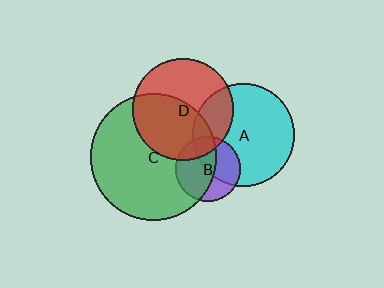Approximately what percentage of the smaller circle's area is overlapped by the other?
Approximately 60%.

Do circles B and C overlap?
Yes.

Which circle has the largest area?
Circle C (green).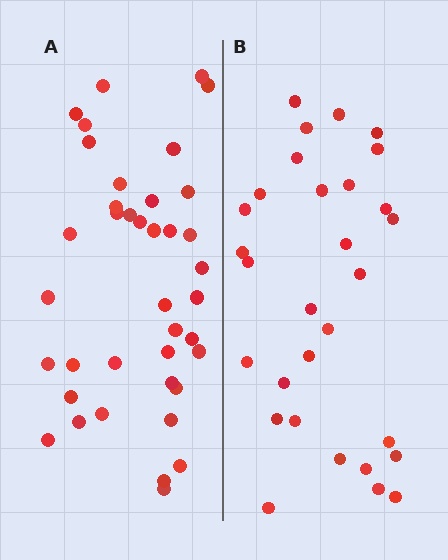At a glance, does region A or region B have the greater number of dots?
Region A (the left region) has more dots.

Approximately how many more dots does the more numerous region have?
Region A has roughly 8 or so more dots than region B.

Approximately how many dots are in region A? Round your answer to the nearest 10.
About 40 dots. (The exact count is 39, which rounds to 40.)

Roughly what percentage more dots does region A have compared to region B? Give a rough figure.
About 30% more.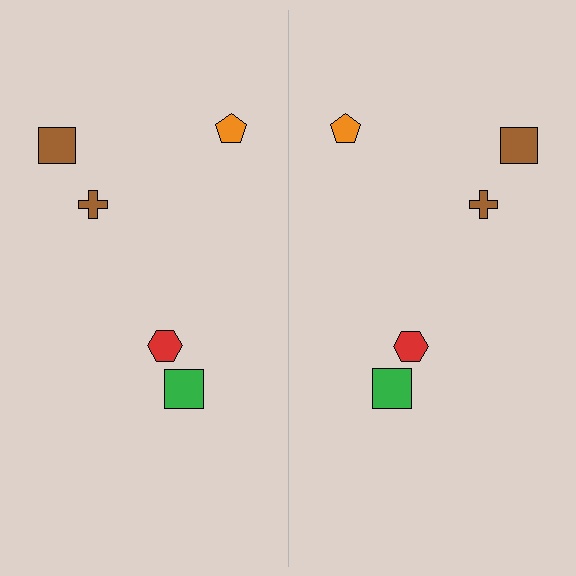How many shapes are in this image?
There are 10 shapes in this image.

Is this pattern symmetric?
Yes, this pattern has bilateral (reflection) symmetry.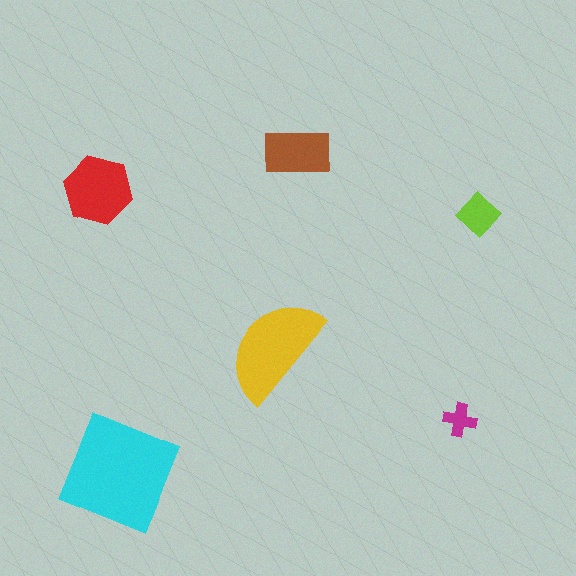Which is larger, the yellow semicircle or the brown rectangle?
The yellow semicircle.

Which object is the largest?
The cyan square.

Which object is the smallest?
The magenta cross.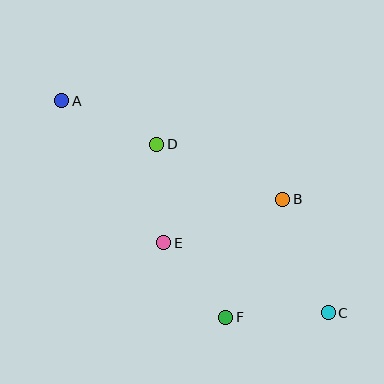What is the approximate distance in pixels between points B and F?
The distance between B and F is approximately 131 pixels.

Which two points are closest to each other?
Points E and F are closest to each other.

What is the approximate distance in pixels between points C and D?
The distance between C and D is approximately 241 pixels.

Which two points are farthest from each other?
Points A and C are farthest from each other.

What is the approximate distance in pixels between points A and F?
The distance between A and F is approximately 271 pixels.